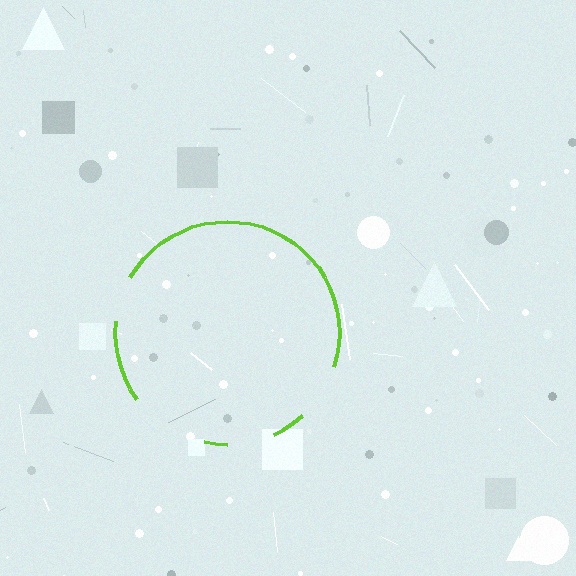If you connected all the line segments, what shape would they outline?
They would outline a circle.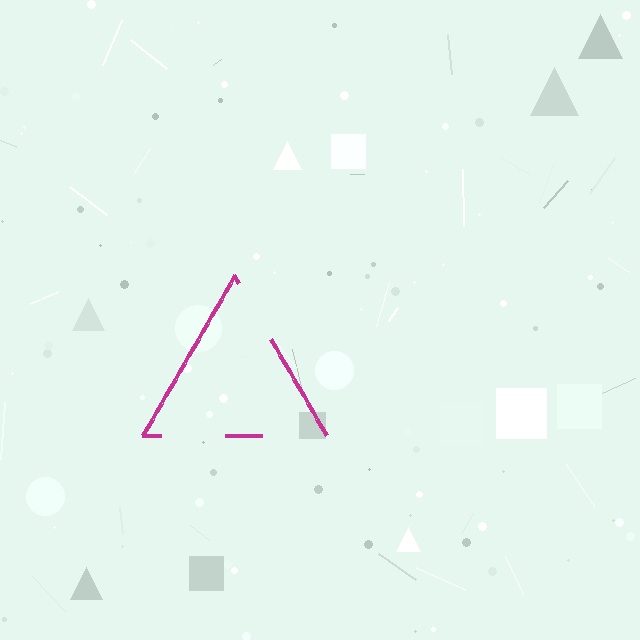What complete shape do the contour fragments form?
The contour fragments form a triangle.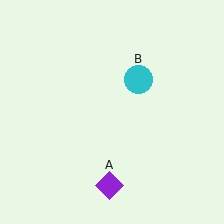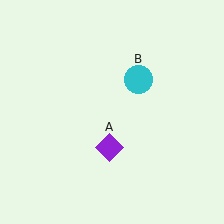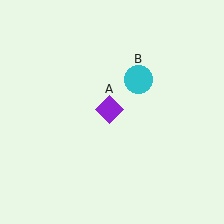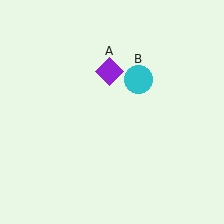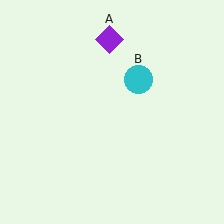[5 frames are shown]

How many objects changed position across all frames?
1 object changed position: purple diamond (object A).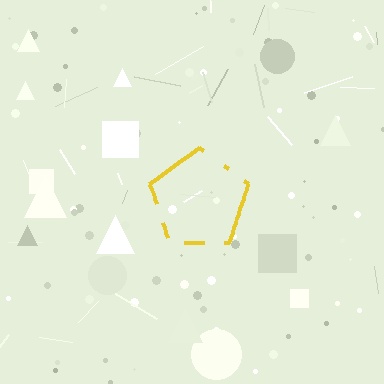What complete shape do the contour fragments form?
The contour fragments form a pentagon.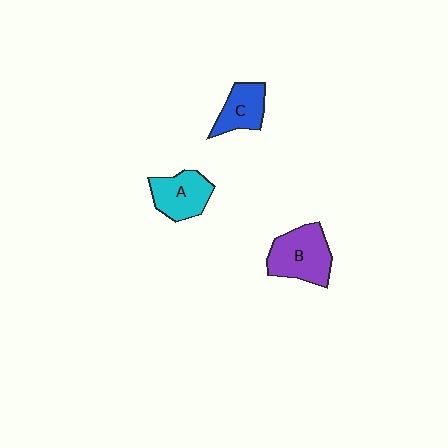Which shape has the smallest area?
Shape C (blue).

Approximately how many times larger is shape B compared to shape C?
Approximately 1.5 times.